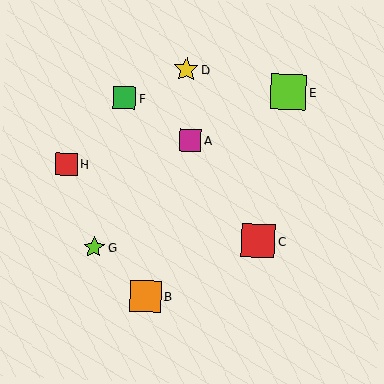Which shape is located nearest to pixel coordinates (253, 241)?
The red square (labeled C) at (258, 241) is nearest to that location.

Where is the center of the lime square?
The center of the lime square is at (289, 92).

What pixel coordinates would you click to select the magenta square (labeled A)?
Click at (190, 140) to select the magenta square A.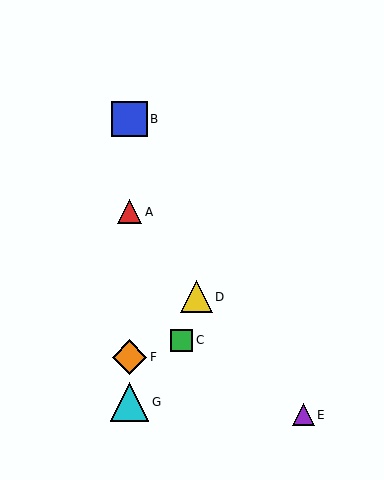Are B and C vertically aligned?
No, B is at x≈130 and C is at x≈182.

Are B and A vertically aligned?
Yes, both are at x≈130.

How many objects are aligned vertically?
4 objects (A, B, F, G) are aligned vertically.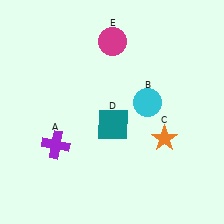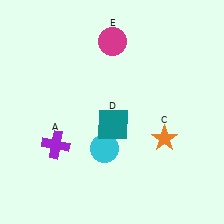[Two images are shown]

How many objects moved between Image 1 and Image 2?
1 object moved between the two images.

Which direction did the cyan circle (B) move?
The cyan circle (B) moved down.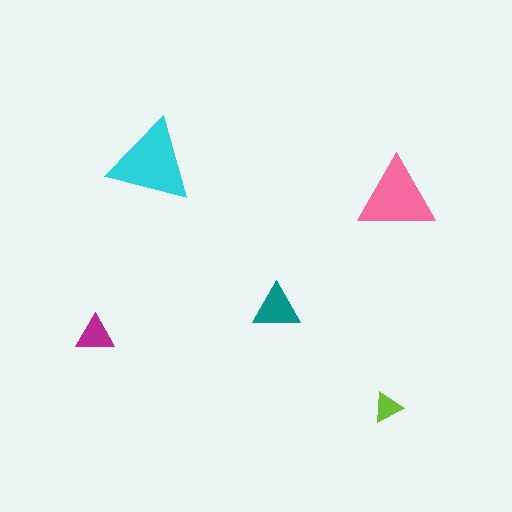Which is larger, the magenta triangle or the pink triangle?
The pink one.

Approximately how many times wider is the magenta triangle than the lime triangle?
About 1.5 times wider.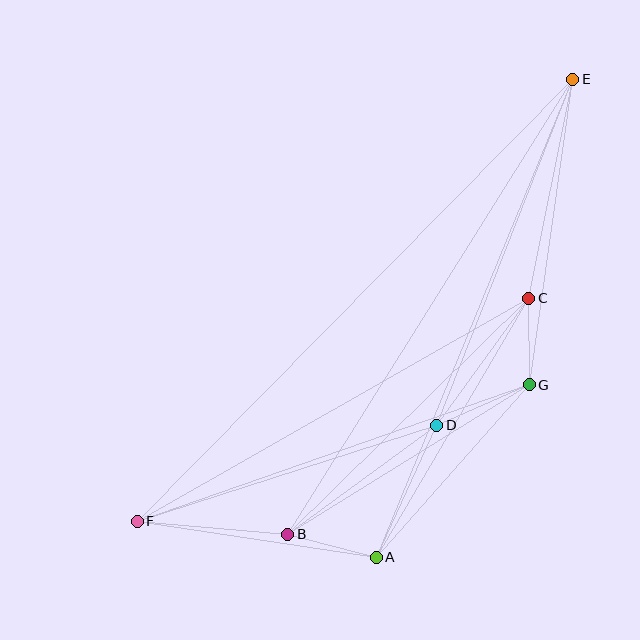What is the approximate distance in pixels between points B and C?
The distance between B and C is approximately 337 pixels.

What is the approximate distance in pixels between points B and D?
The distance between B and D is approximately 185 pixels.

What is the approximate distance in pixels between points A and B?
The distance between A and B is approximately 91 pixels.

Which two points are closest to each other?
Points C and G are closest to each other.